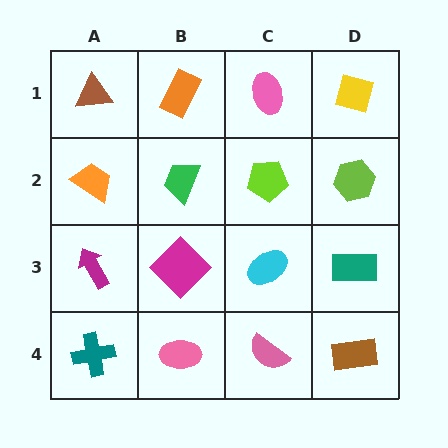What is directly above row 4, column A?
A magenta arrow.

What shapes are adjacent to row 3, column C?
A lime pentagon (row 2, column C), a pink semicircle (row 4, column C), a magenta diamond (row 3, column B), a teal rectangle (row 3, column D).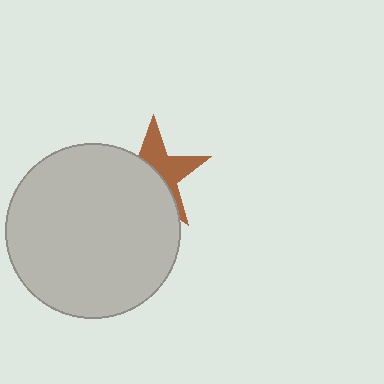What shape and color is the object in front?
The object in front is a light gray circle.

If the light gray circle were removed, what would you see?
You would see the complete brown star.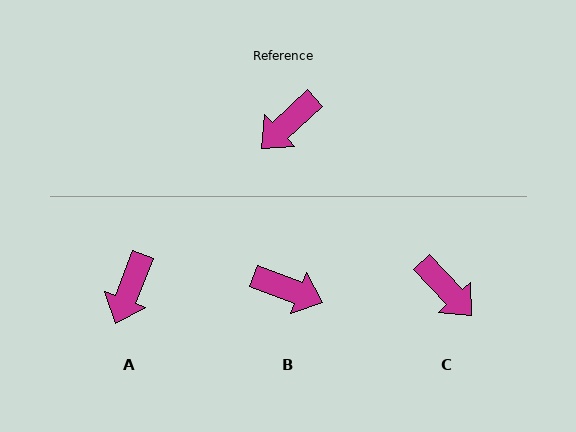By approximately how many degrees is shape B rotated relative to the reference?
Approximately 116 degrees counter-clockwise.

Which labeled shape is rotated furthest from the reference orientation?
B, about 116 degrees away.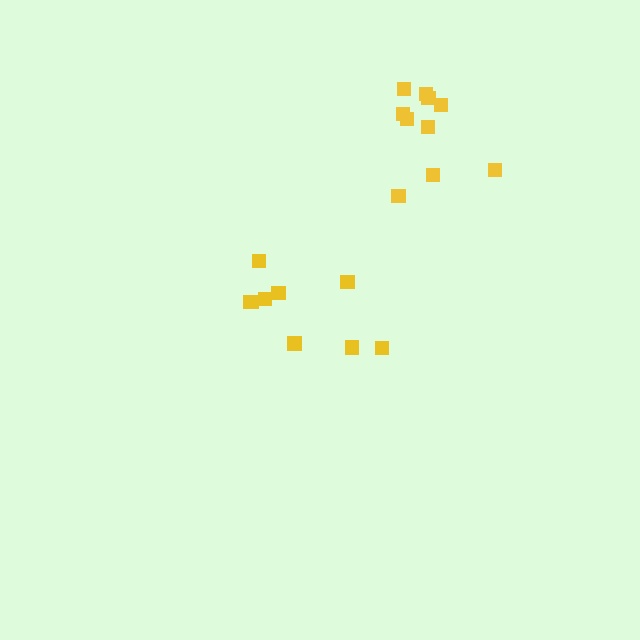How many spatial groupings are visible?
There are 2 spatial groupings.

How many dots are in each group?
Group 1: 9 dots, Group 2: 10 dots (19 total).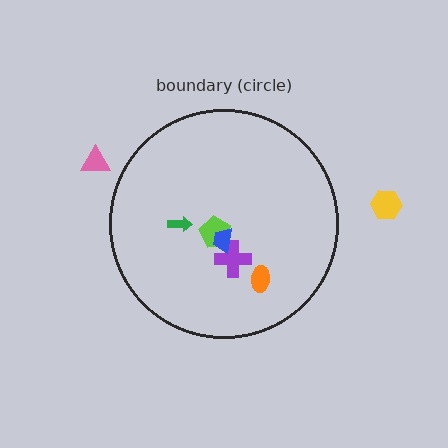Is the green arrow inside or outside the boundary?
Inside.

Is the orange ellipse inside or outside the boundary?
Inside.